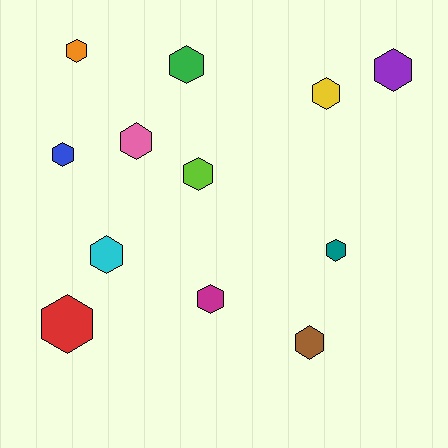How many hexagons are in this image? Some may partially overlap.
There are 12 hexagons.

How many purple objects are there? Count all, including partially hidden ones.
There is 1 purple object.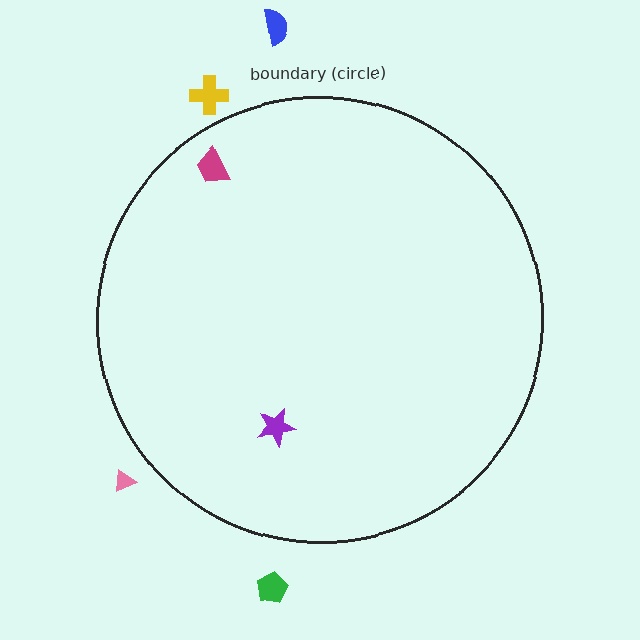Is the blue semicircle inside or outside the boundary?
Outside.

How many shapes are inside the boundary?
2 inside, 4 outside.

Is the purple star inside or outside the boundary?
Inside.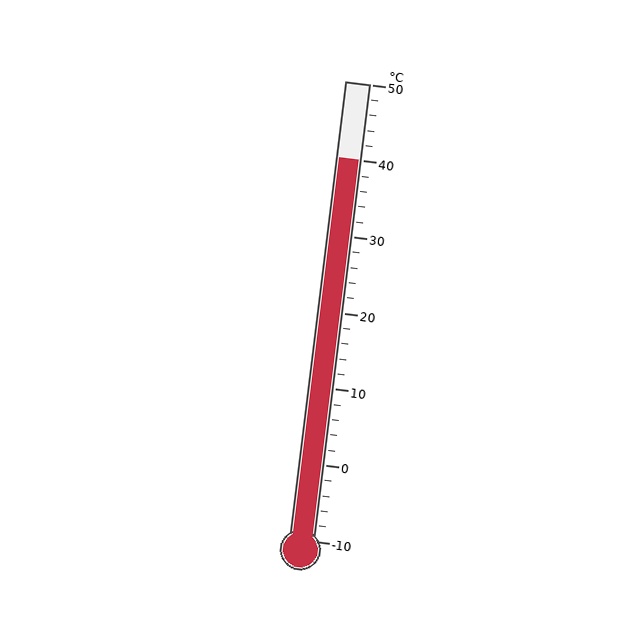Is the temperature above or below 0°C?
The temperature is above 0°C.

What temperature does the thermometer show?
The thermometer shows approximately 40°C.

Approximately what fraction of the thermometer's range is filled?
The thermometer is filled to approximately 85% of its range.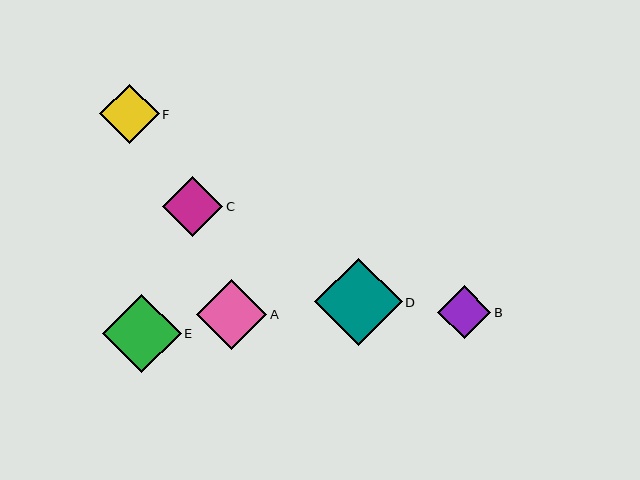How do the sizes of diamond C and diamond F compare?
Diamond C and diamond F are approximately the same size.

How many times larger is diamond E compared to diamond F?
Diamond E is approximately 1.3 times the size of diamond F.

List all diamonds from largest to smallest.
From largest to smallest: D, E, A, C, F, B.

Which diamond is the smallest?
Diamond B is the smallest with a size of approximately 53 pixels.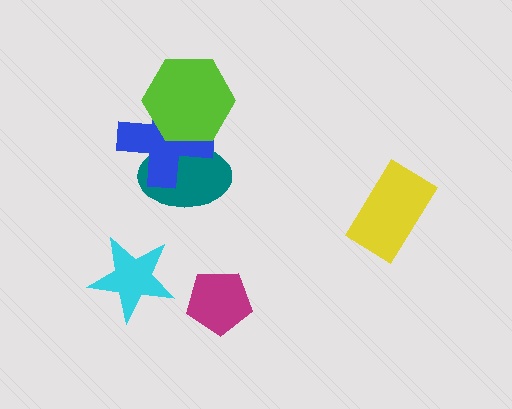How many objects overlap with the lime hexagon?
2 objects overlap with the lime hexagon.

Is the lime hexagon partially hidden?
No, no other shape covers it.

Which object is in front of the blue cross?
The lime hexagon is in front of the blue cross.